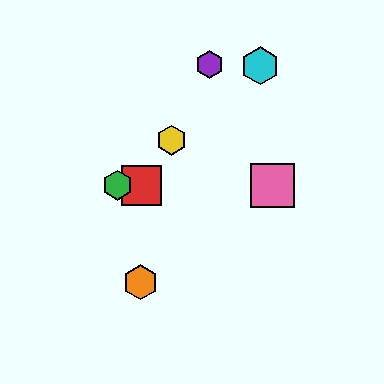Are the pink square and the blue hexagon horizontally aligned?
Yes, both are at y≈185.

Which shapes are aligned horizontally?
The red square, the blue hexagon, the green hexagon, the pink square are aligned horizontally.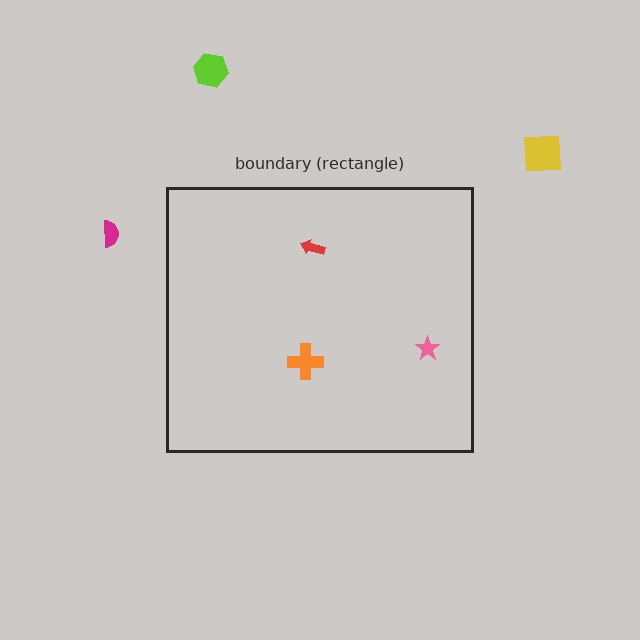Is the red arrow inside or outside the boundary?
Inside.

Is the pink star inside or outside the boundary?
Inside.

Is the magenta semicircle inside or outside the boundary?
Outside.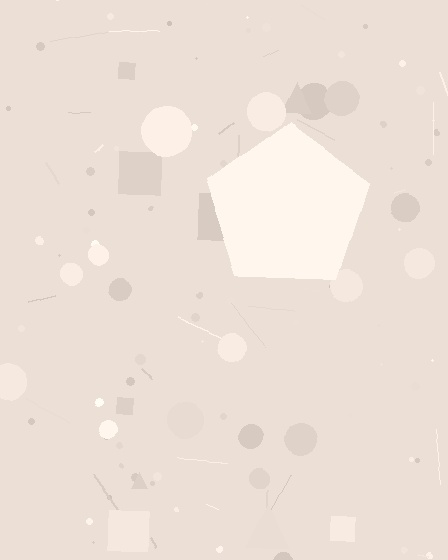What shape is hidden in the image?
A pentagon is hidden in the image.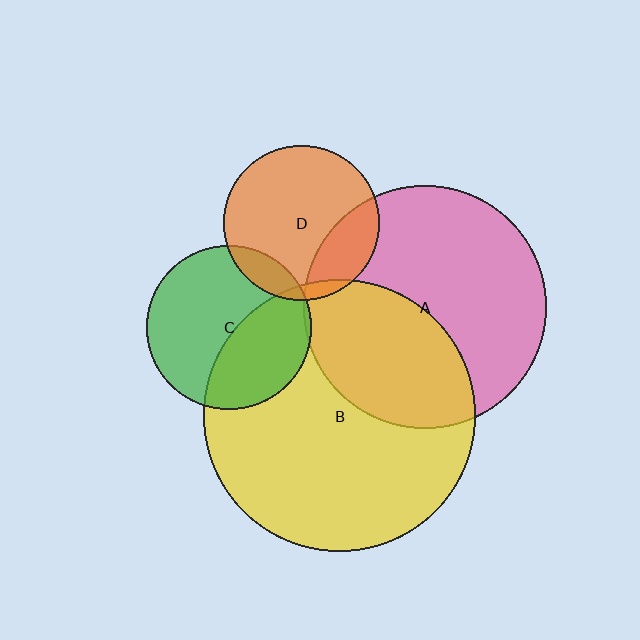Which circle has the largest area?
Circle B (yellow).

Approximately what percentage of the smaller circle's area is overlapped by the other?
Approximately 40%.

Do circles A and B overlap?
Yes.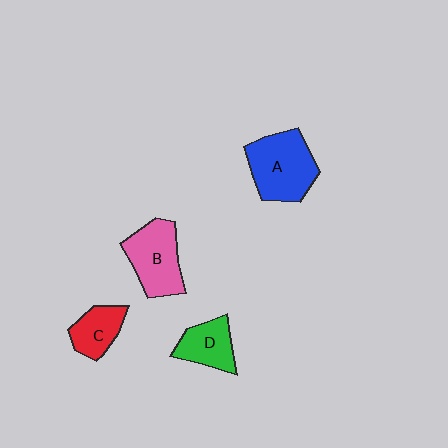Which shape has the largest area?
Shape A (blue).